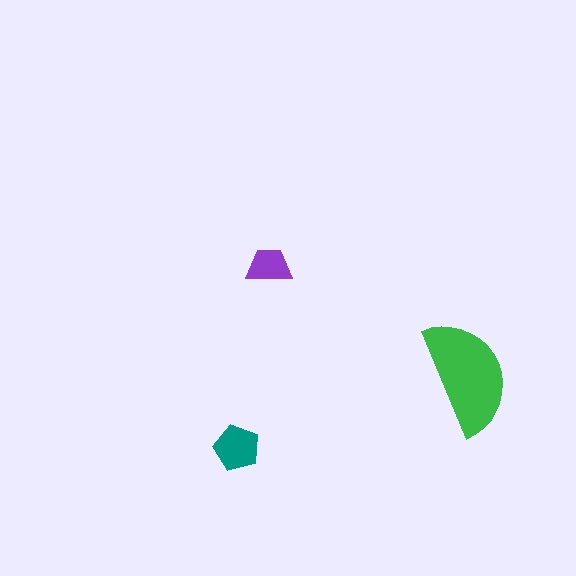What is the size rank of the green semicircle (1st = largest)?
1st.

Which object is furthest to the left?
The teal pentagon is leftmost.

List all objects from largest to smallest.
The green semicircle, the teal pentagon, the purple trapezoid.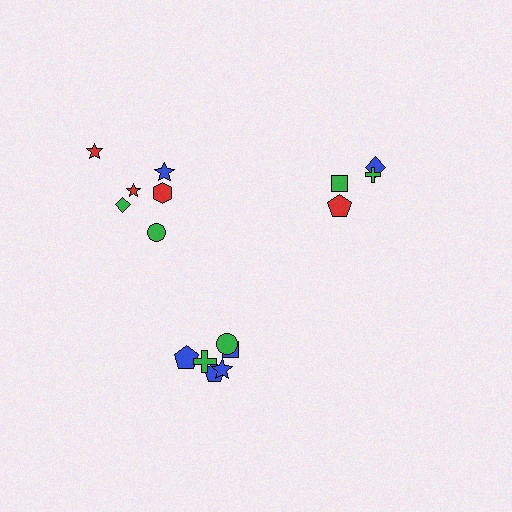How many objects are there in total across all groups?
There are 16 objects.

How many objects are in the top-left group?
There are 6 objects.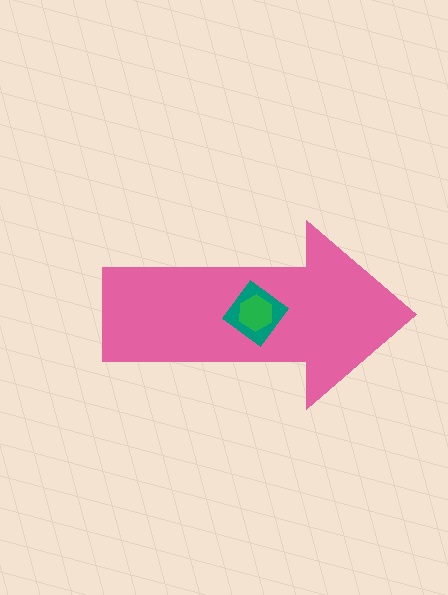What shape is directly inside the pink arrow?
The teal diamond.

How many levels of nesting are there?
3.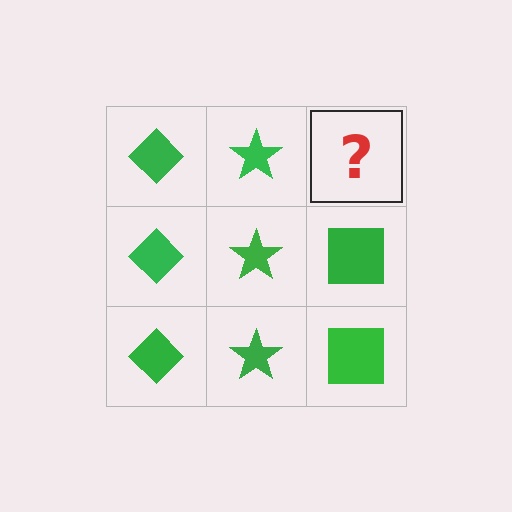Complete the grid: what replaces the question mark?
The question mark should be replaced with a green square.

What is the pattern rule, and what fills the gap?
The rule is that each column has a consistent shape. The gap should be filled with a green square.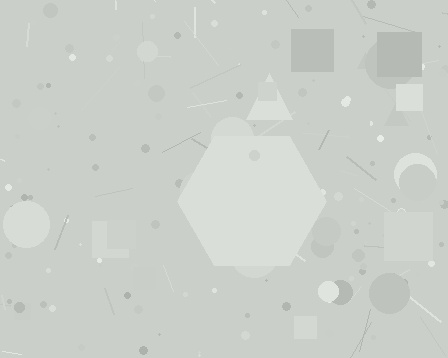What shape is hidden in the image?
A hexagon is hidden in the image.